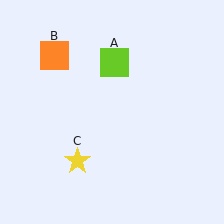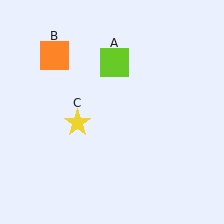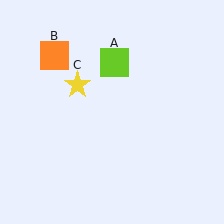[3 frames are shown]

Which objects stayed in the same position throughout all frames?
Lime square (object A) and orange square (object B) remained stationary.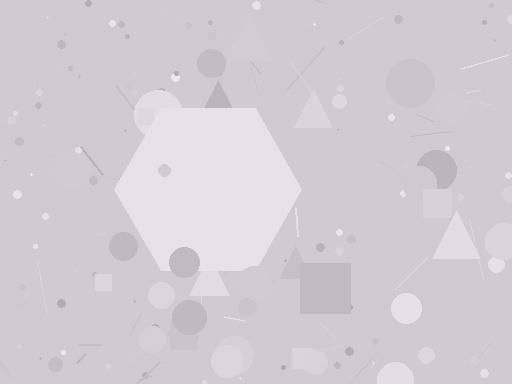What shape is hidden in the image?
A hexagon is hidden in the image.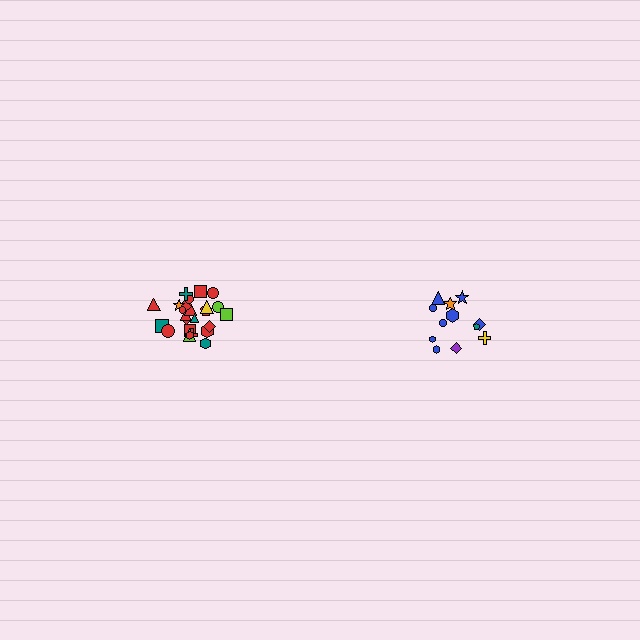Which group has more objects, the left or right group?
The left group.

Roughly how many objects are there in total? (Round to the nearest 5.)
Roughly 35 objects in total.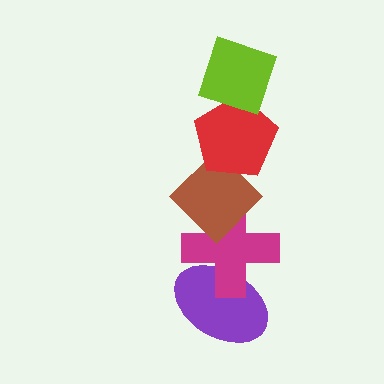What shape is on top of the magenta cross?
The brown diamond is on top of the magenta cross.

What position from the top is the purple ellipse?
The purple ellipse is 5th from the top.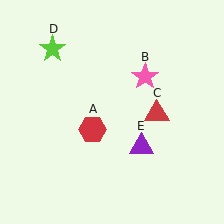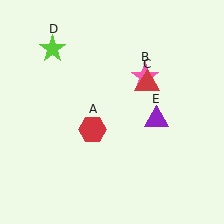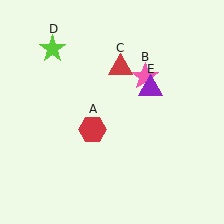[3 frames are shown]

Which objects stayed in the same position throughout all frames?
Red hexagon (object A) and pink star (object B) and lime star (object D) remained stationary.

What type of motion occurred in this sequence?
The red triangle (object C), purple triangle (object E) rotated counterclockwise around the center of the scene.